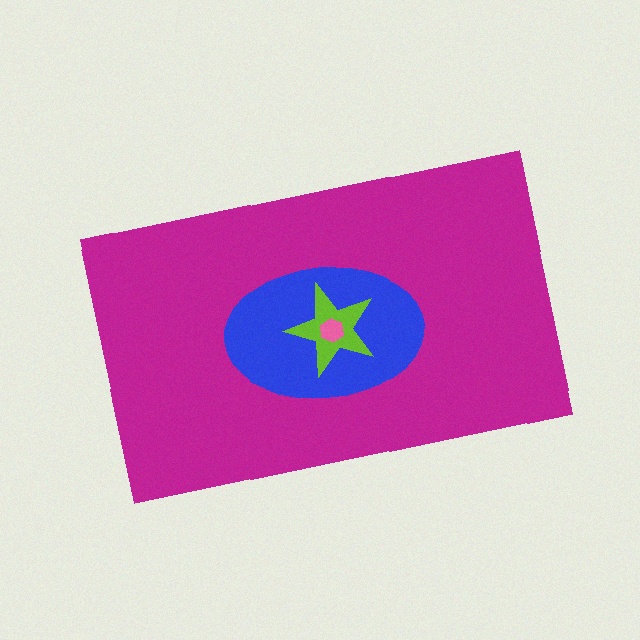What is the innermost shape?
The pink hexagon.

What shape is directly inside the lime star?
The pink hexagon.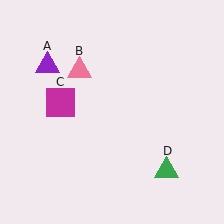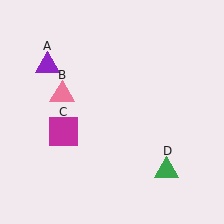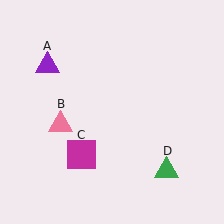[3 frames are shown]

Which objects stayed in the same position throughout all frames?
Purple triangle (object A) and green triangle (object D) remained stationary.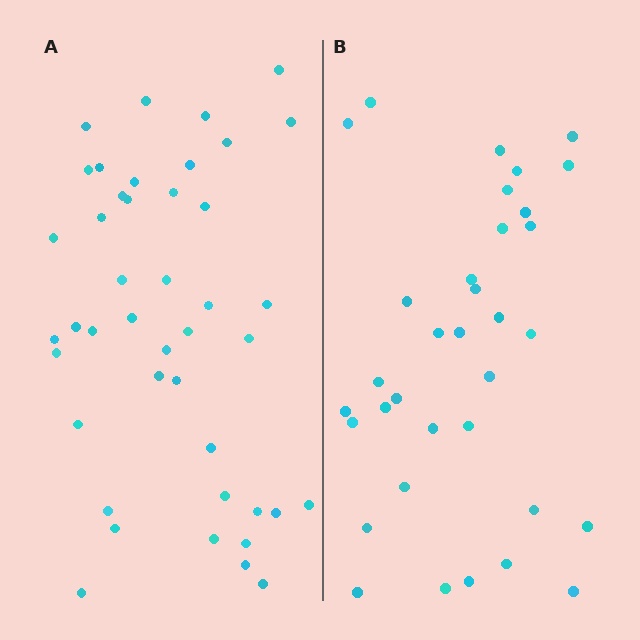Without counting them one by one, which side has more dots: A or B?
Region A (the left region) has more dots.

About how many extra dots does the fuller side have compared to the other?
Region A has roughly 8 or so more dots than region B.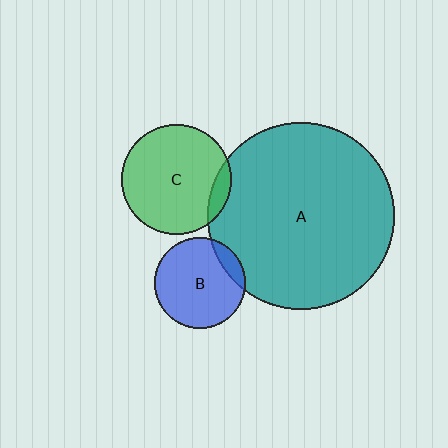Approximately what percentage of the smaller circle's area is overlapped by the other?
Approximately 10%.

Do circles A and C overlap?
Yes.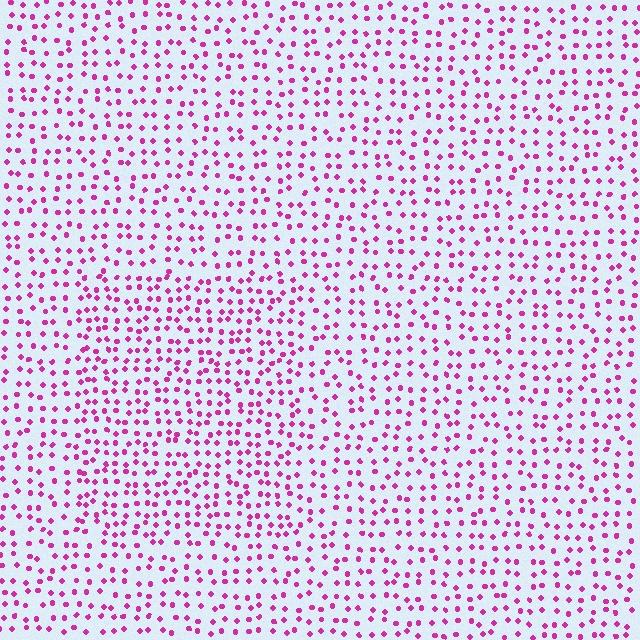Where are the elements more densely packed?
The elements are more densely packed inside the rectangle boundary.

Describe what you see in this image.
The image contains small magenta elements arranged at two different densities. A rectangle-shaped region is visible where the elements are more densely packed than the surrounding area.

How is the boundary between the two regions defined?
The boundary is defined by a change in element density (approximately 1.4x ratio). All elements are the same color, size, and shape.